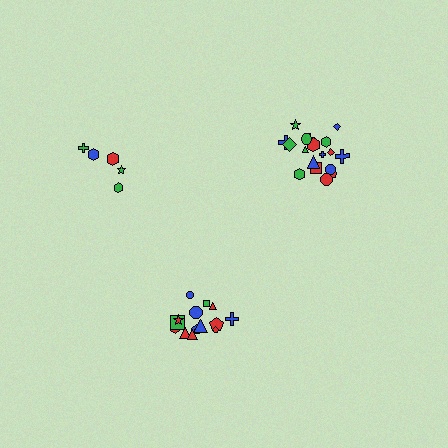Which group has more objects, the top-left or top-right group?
The top-right group.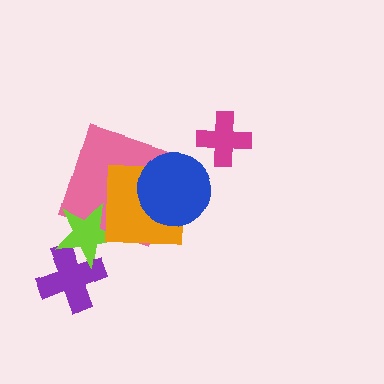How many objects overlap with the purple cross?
1 object overlaps with the purple cross.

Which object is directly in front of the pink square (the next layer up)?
The lime star is directly in front of the pink square.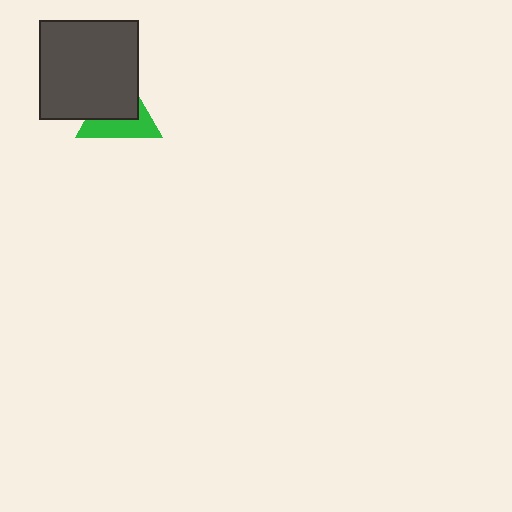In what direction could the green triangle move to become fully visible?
The green triangle could move toward the lower-right. That would shift it out from behind the dark gray square entirely.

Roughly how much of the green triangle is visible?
About half of it is visible (roughly 46%).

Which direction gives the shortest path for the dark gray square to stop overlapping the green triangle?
Moving toward the upper-left gives the shortest separation.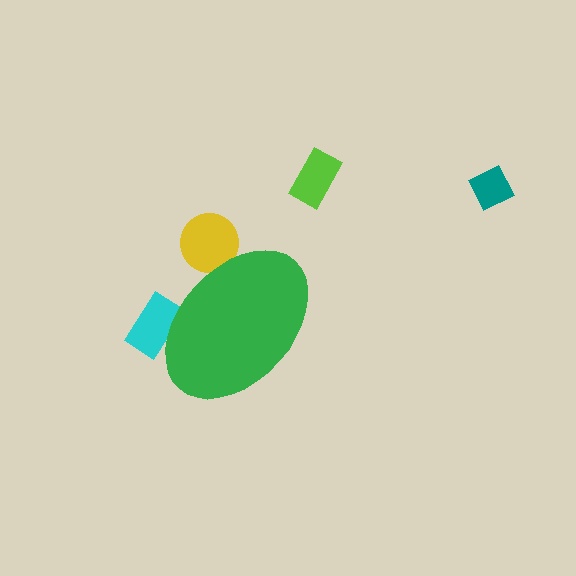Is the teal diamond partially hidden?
No, the teal diamond is fully visible.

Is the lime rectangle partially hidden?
No, the lime rectangle is fully visible.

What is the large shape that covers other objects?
A green ellipse.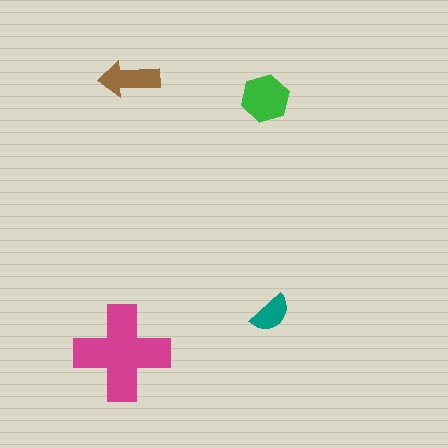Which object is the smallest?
The teal semicircle.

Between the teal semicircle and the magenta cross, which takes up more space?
The magenta cross.